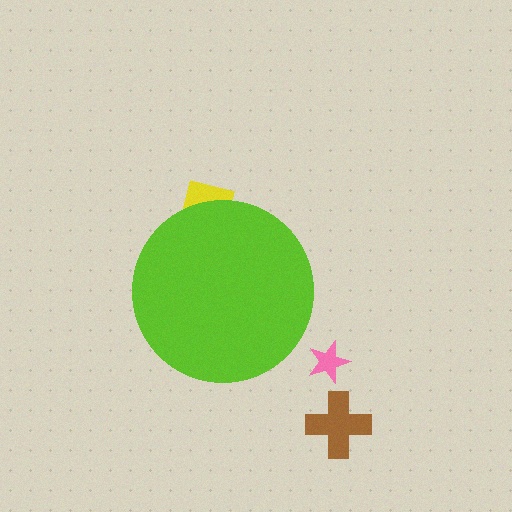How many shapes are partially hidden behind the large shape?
1 shape is partially hidden.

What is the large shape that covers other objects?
A lime circle.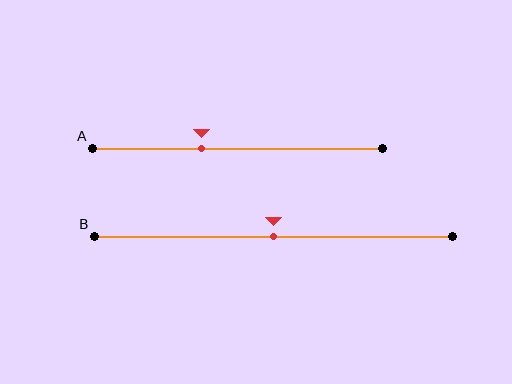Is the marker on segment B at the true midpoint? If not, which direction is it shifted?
Yes, the marker on segment B is at the true midpoint.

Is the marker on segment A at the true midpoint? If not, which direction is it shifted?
No, the marker on segment A is shifted to the left by about 12% of the segment length.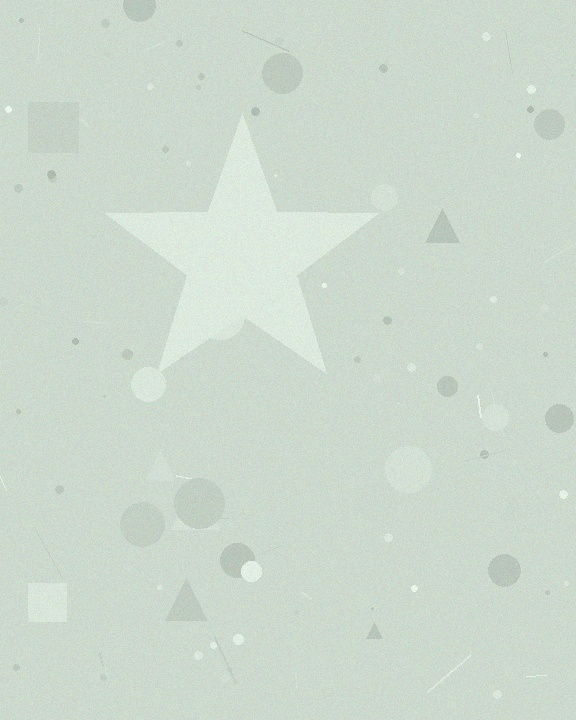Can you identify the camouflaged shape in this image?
The camouflaged shape is a star.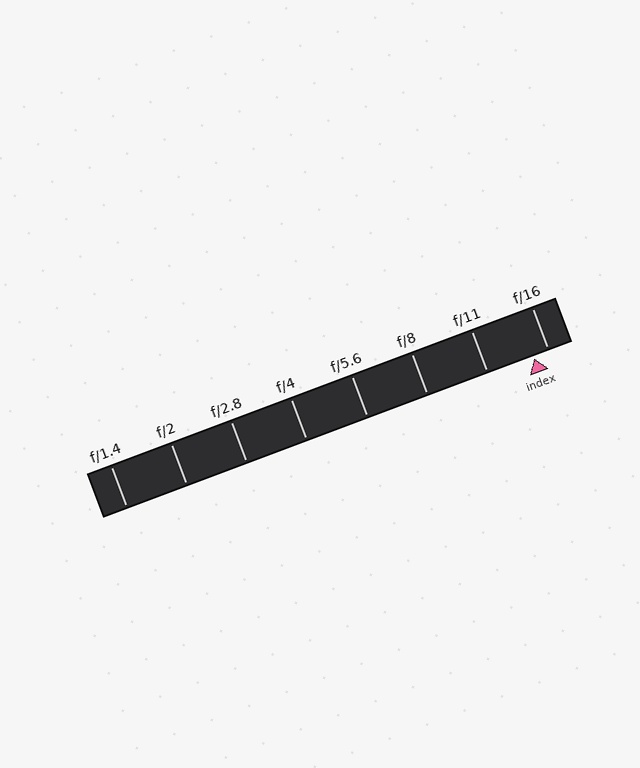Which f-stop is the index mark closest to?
The index mark is closest to f/16.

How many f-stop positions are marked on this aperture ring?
There are 8 f-stop positions marked.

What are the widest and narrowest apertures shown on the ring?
The widest aperture shown is f/1.4 and the narrowest is f/16.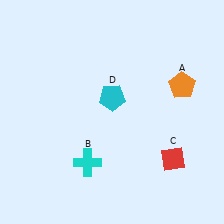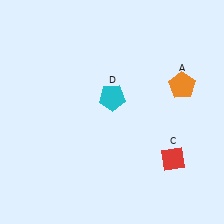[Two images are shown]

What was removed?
The cyan cross (B) was removed in Image 2.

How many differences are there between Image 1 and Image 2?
There is 1 difference between the two images.